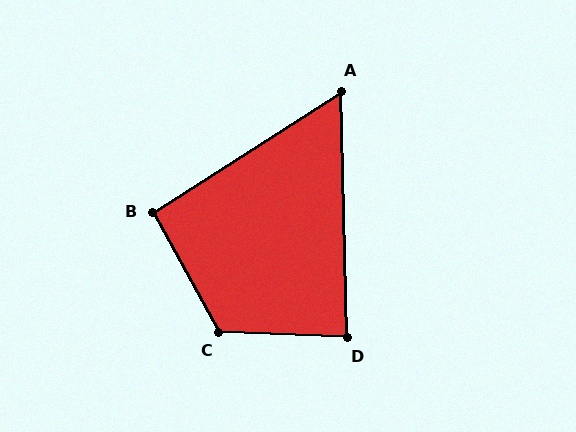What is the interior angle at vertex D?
Approximately 86 degrees (approximately right).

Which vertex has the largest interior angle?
C, at approximately 121 degrees.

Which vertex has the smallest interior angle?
A, at approximately 59 degrees.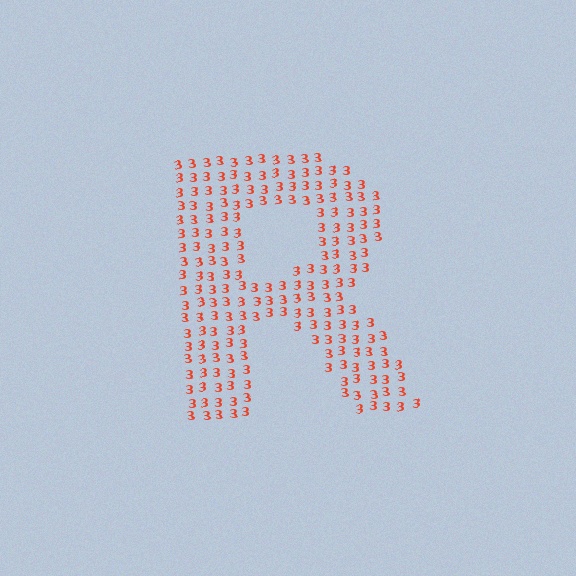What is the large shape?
The large shape is the letter R.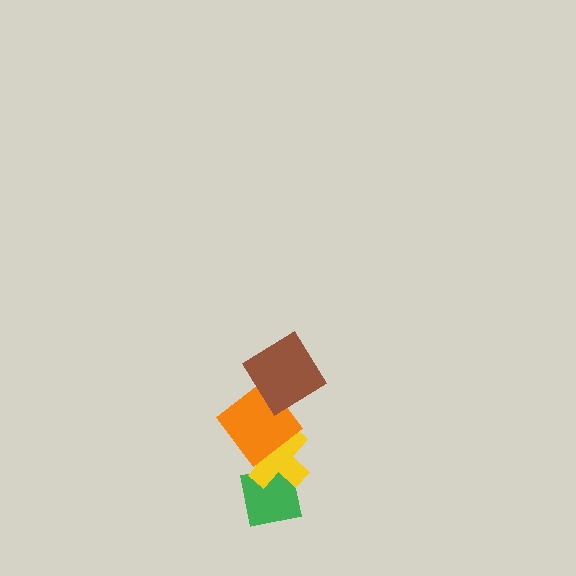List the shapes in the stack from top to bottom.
From top to bottom: the brown diamond, the orange diamond, the yellow cross, the green square.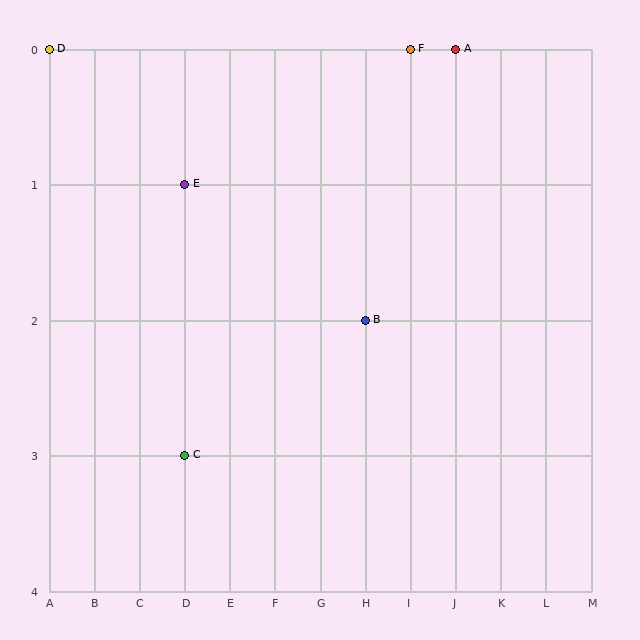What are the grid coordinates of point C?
Point C is at grid coordinates (D, 3).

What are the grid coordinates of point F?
Point F is at grid coordinates (I, 0).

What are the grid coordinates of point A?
Point A is at grid coordinates (J, 0).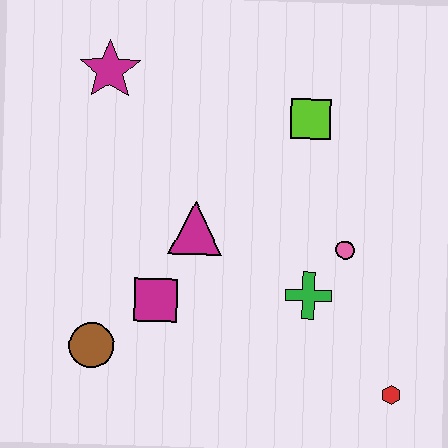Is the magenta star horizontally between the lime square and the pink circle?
No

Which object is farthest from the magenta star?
The red hexagon is farthest from the magenta star.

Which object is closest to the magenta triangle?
The magenta square is closest to the magenta triangle.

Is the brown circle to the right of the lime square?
No